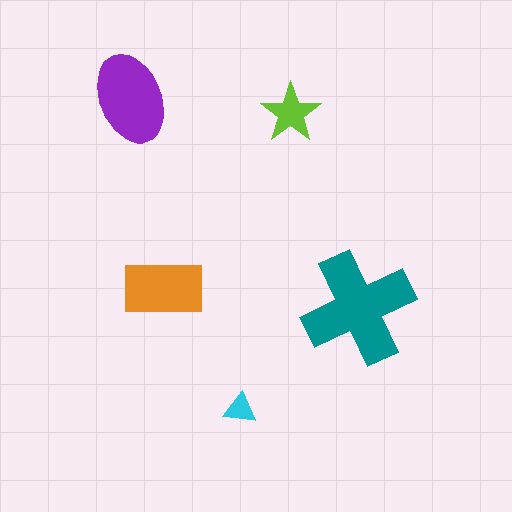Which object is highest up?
The purple ellipse is topmost.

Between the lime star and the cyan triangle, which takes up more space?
The lime star.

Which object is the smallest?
The cyan triangle.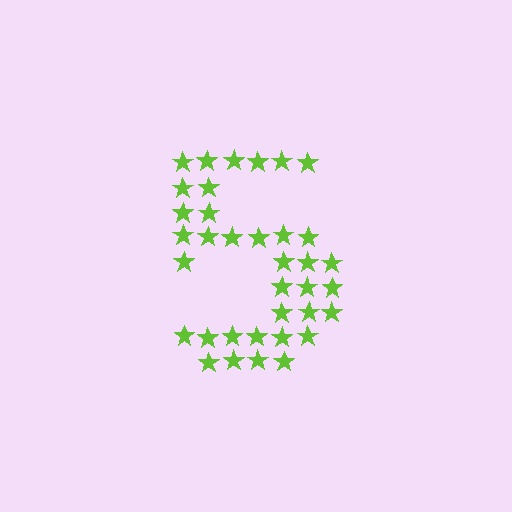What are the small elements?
The small elements are stars.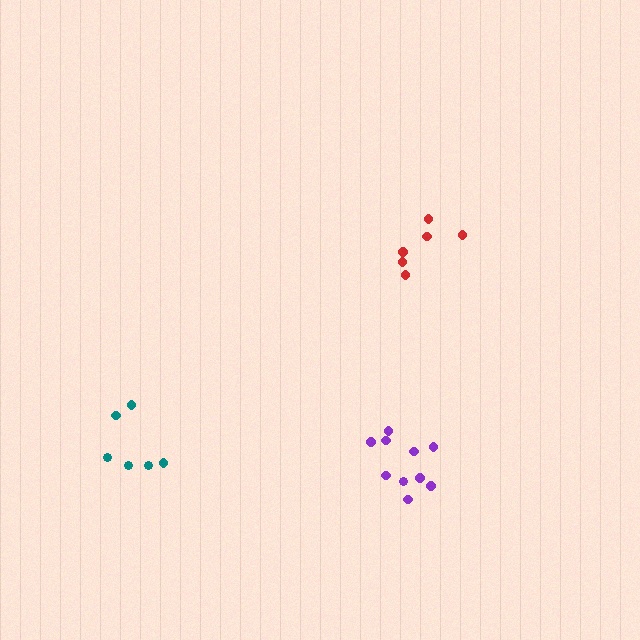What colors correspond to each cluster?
The clusters are colored: red, purple, teal.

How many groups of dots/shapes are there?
There are 3 groups.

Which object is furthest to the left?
The teal cluster is leftmost.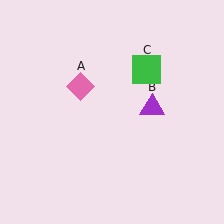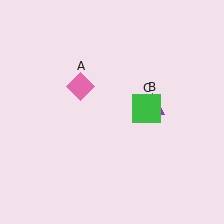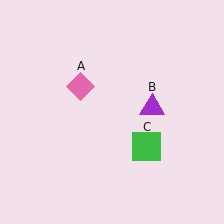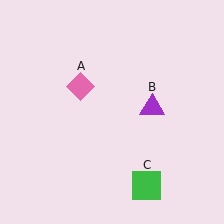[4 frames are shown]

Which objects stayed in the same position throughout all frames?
Pink diamond (object A) and purple triangle (object B) remained stationary.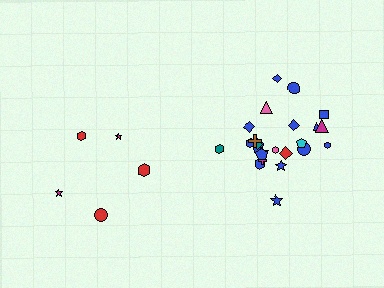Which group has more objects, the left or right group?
The right group.